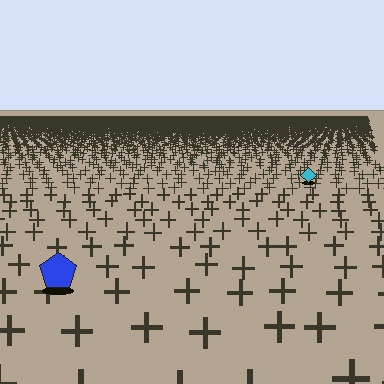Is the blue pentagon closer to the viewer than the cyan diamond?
Yes. The blue pentagon is closer — you can tell from the texture gradient: the ground texture is coarser near it.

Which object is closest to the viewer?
The blue pentagon is closest. The texture marks near it are larger and more spread out.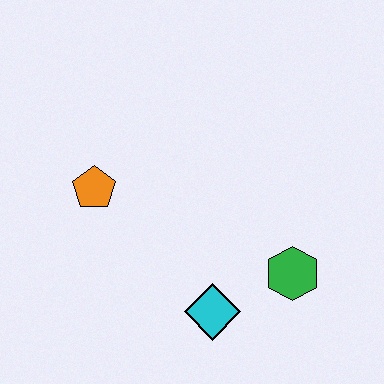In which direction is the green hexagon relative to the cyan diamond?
The green hexagon is to the right of the cyan diamond.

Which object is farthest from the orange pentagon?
The green hexagon is farthest from the orange pentagon.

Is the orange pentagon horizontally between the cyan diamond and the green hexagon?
No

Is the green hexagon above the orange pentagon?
No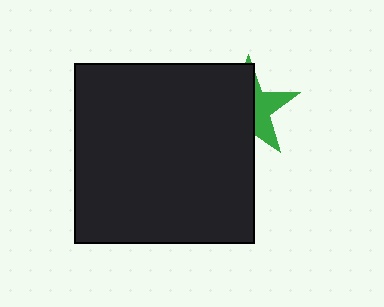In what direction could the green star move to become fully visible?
The green star could move right. That would shift it out from behind the black square entirely.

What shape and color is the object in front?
The object in front is a black square.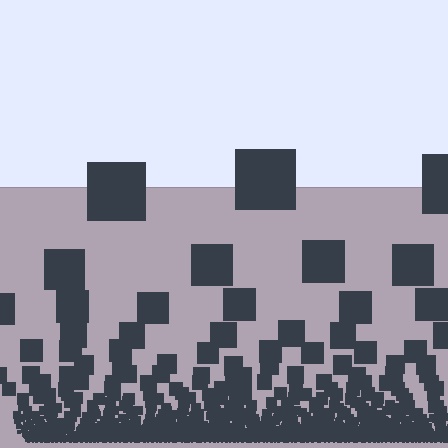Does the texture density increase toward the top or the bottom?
Density increases toward the bottom.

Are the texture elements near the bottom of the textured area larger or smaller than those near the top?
Smaller. The gradient is inverted — elements near the bottom are smaller and denser.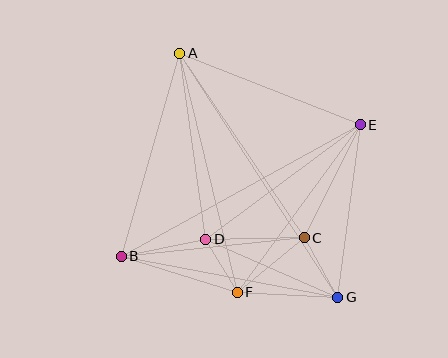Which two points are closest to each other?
Points D and F are closest to each other.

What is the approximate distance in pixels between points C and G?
The distance between C and G is approximately 68 pixels.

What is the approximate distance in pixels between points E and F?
The distance between E and F is approximately 208 pixels.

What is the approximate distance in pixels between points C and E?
The distance between C and E is approximately 126 pixels.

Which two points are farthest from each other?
Points A and G are farthest from each other.